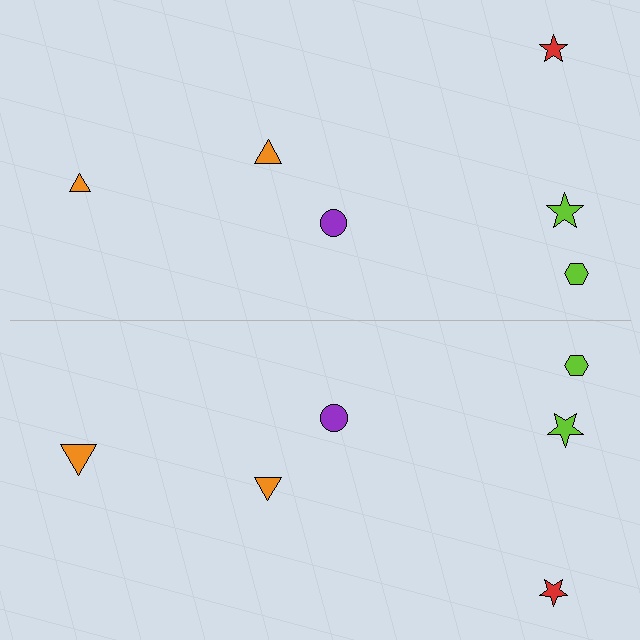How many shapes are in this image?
There are 12 shapes in this image.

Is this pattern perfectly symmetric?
No, the pattern is not perfectly symmetric. The orange triangle on the bottom side has a different size than its mirror counterpart.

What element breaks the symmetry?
The orange triangle on the bottom side has a different size than its mirror counterpart.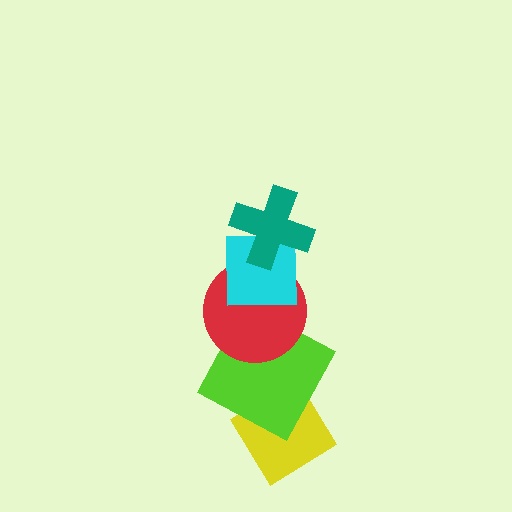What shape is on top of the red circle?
The cyan square is on top of the red circle.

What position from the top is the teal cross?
The teal cross is 1st from the top.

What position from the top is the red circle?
The red circle is 3rd from the top.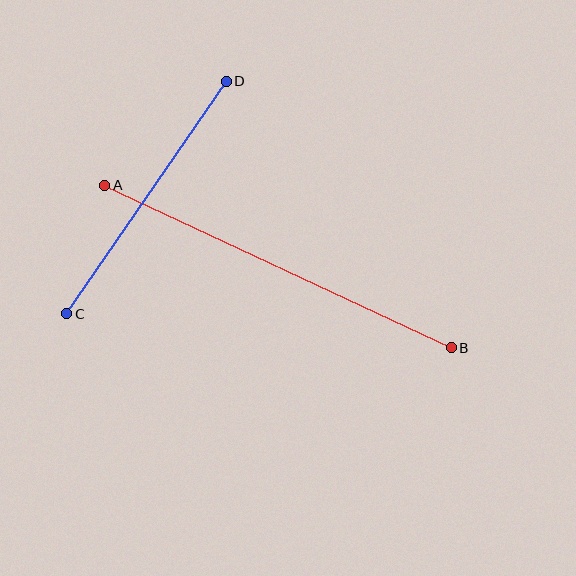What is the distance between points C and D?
The distance is approximately 282 pixels.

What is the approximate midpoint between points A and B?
The midpoint is at approximately (278, 266) pixels.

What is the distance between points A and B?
The distance is approximately 383 pixels.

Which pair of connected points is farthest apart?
Points A and B are farthest apart.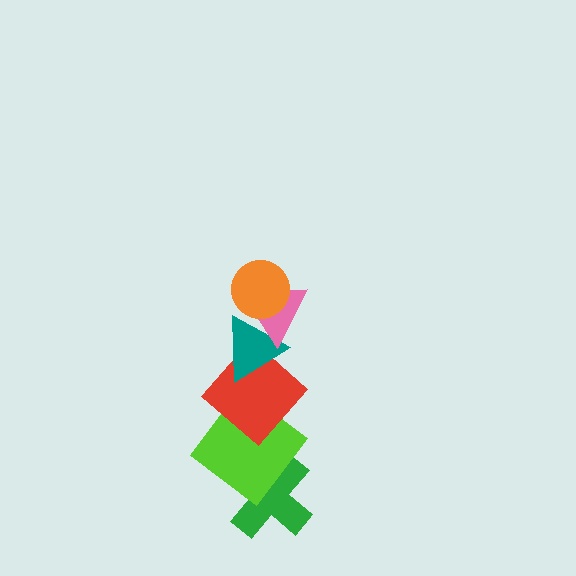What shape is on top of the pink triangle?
The orange circle is on top of the pink triangle.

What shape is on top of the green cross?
The lime diamond is on top of the green cross.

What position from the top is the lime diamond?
The lime diamond is 5th from the top.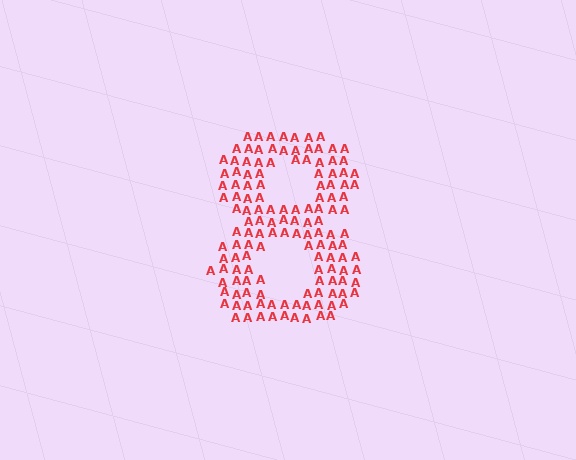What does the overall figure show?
The overall figure shows the digit 8.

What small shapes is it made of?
It is made of small letter A's.